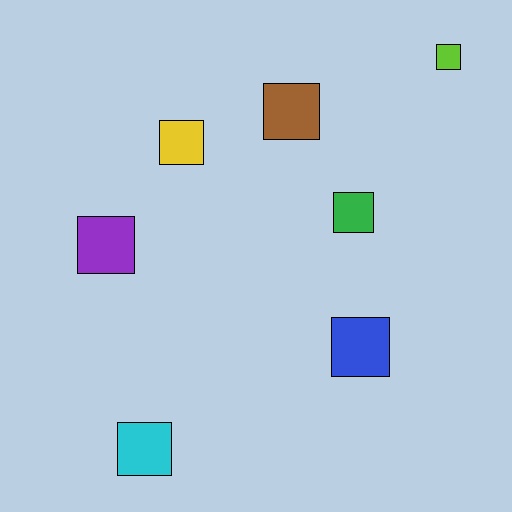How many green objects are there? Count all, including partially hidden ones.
There is 1 green object.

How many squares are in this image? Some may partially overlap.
There are 7 squares.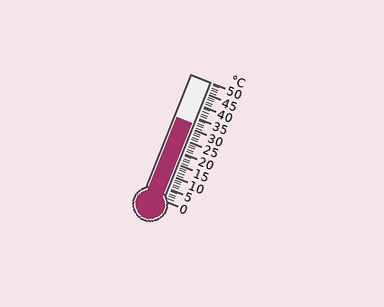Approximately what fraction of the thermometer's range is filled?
The thermometer is filled to approximately 65% of its range.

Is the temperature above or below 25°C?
The temperature is above 25°C.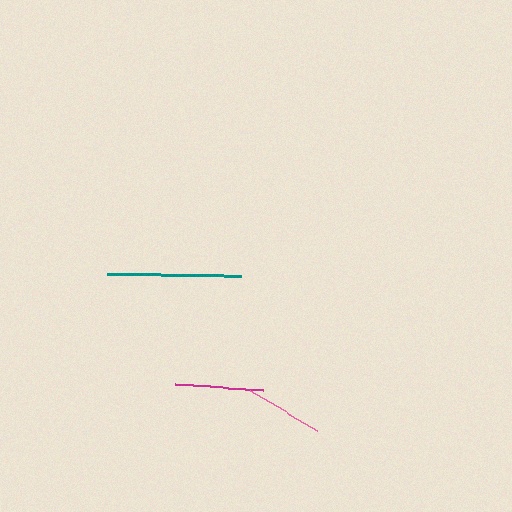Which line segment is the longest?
The teal line is the longest at approximately 134 pixels.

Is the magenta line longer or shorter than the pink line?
The magenta line is longer than the pink line.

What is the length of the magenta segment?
The magenta segment is approximately 88 pixels long.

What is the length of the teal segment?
The teal segment is approximately 134 pixels long.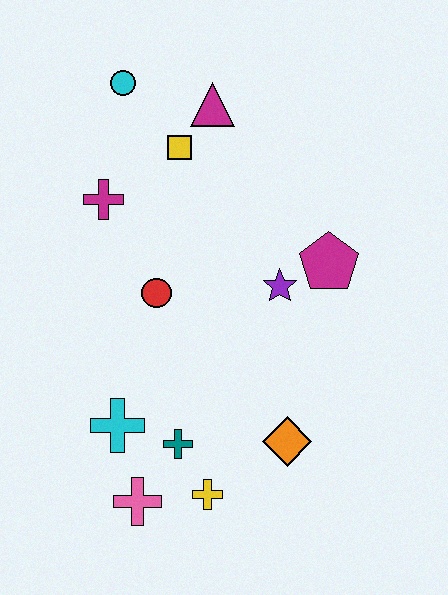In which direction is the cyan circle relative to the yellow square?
The cyan circle is above the yellow square.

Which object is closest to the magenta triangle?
The yellow square is closest to the magenta triangle.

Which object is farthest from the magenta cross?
The yellow cross is farthest from the magenta cross.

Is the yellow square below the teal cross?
No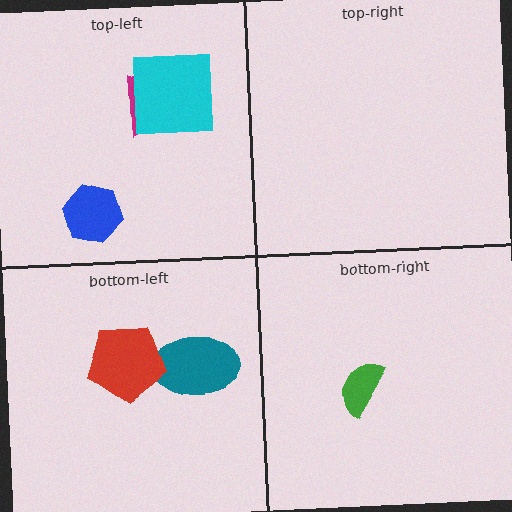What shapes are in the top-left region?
The blue hexagon, the magenta trapezoid, the cyan square.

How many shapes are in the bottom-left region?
2.